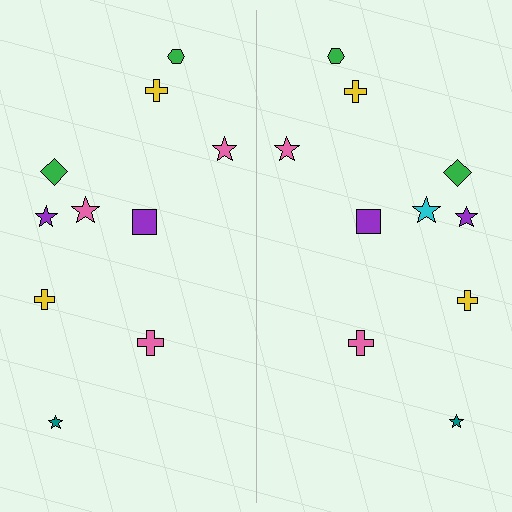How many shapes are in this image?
There are 20 shapes in this image.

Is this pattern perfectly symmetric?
No, the pattern is not perfectly symmetric. The cyan star on the right side breaks the symmetry — its mirror counterpart is pink.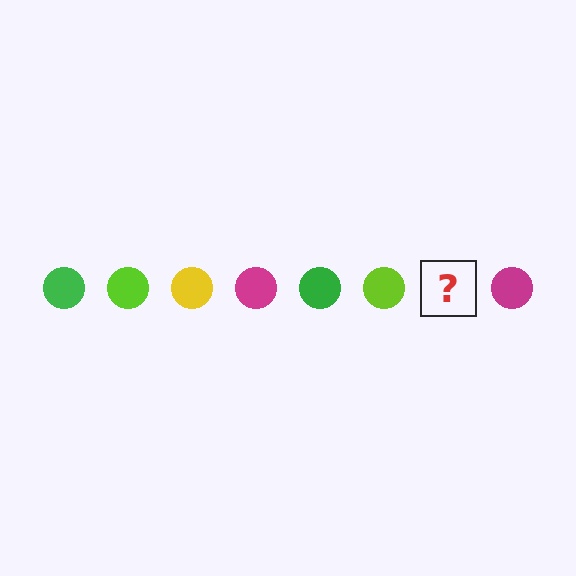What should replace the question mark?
The question mark should be replaced with a yellow circle.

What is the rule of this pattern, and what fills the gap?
The rule is that the pattern cycles through green, lime, yellow, magenta circles. The gap should be filled with a yellow circle.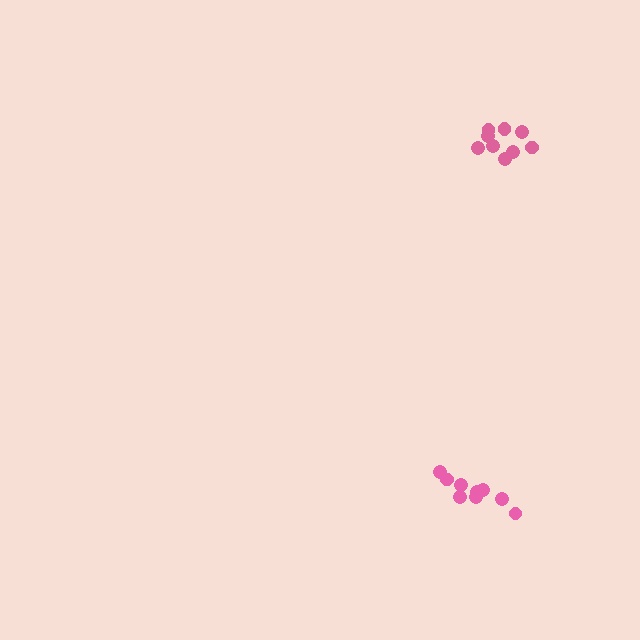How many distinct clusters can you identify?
There are 2 distinct clusters.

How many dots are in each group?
Group 1: 9 dots, Group 2: 9 dots (18 total).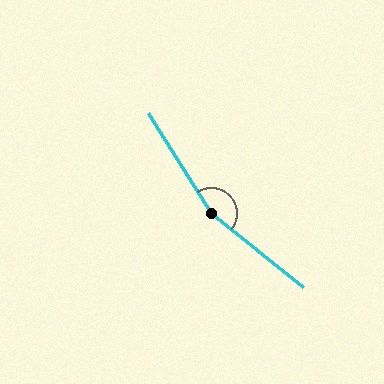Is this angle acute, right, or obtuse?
It is obtuse.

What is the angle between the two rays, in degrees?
Approximately 161 degrees.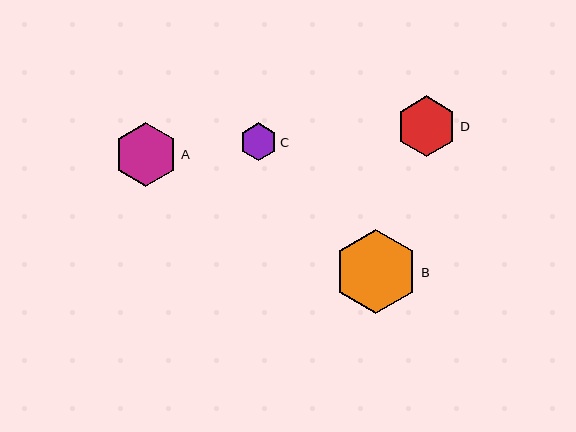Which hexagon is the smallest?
Hexagon C is the smallest with a size of approximately 38 pixels.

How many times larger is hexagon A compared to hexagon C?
Hexagon A is approximately 1.7 times the size of hexagon C.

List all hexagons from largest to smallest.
From largest to smallest: B, A, D, C.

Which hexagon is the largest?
Hexagon B is the largest with a size of approximately 84 pixels.